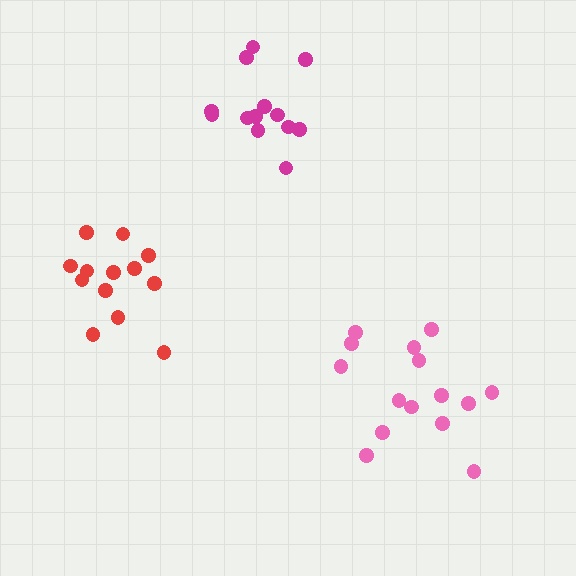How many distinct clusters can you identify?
There are 3 distinct clusters.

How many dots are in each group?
Group 1: 13 dots, Group 2: 13 dots, Group 3: 15 dots (41 total).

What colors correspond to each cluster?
The clusters are colored: red, magenta, pink.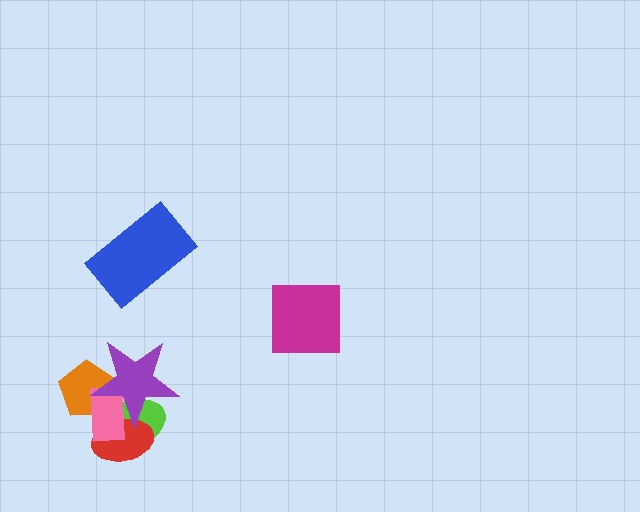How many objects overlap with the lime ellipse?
4 objects overlap with the lime ellipse.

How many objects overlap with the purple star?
4 objects overlap with the purple star.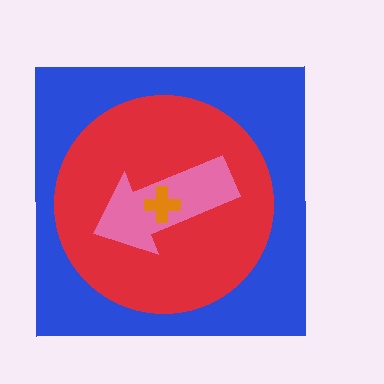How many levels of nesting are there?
4.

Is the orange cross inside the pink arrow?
Yes.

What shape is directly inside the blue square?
The red circle.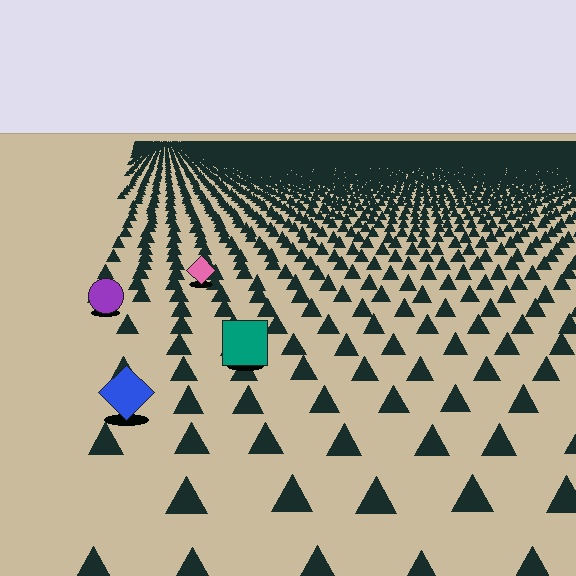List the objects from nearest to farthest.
From nearest to farthest: the blue diamond, the teal square, the purple circle, the pink diamond.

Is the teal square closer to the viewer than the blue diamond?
No. The blue diamond is closer — you can tell from the texture gradient: the ground texture is coarser near it.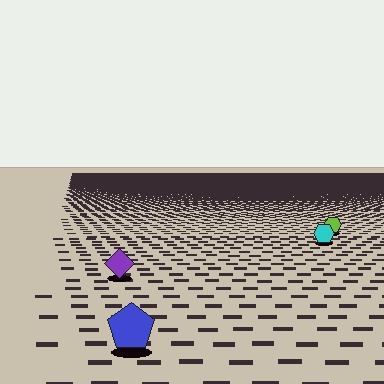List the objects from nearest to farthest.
From nearest to farthest: the blue pentagon, the purple diamond, the cyan hexagon, the lime hexagon.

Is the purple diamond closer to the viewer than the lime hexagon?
Yes. The purple diamond is closer — you can tell from the texture gradient: the ground texture is coarser near it.